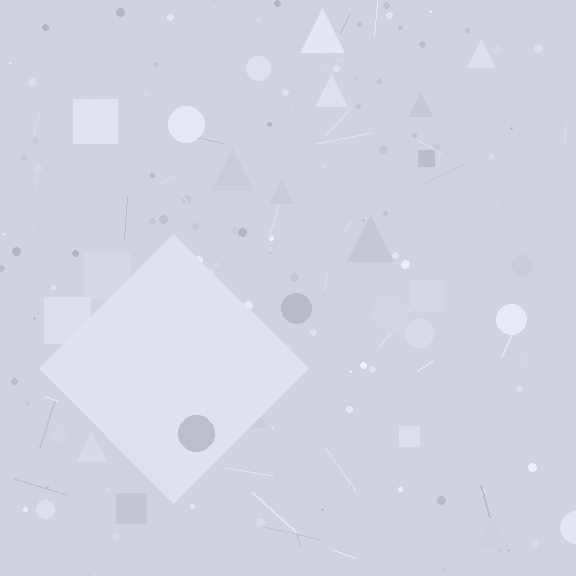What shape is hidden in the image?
A diamond is hidden in the image.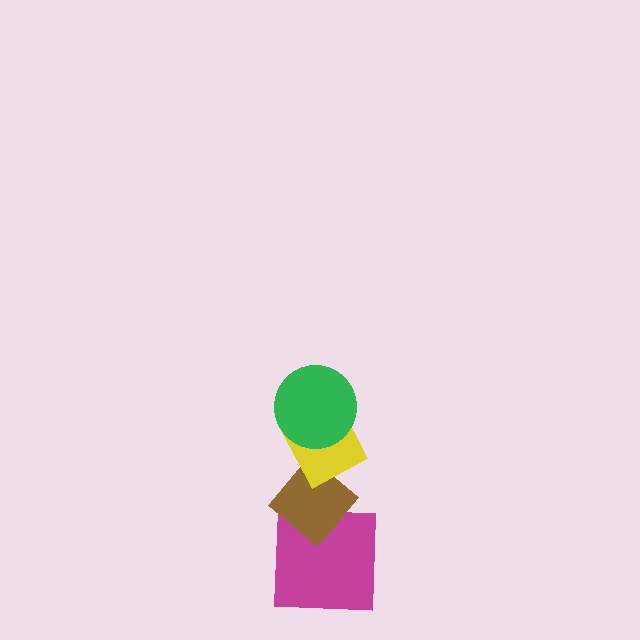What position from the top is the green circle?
The green circle is 1st from the top.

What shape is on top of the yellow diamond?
The green circle is on top of the yellow diamond.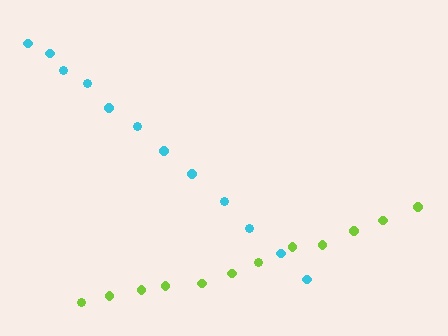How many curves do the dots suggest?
There are 2 distinct paths.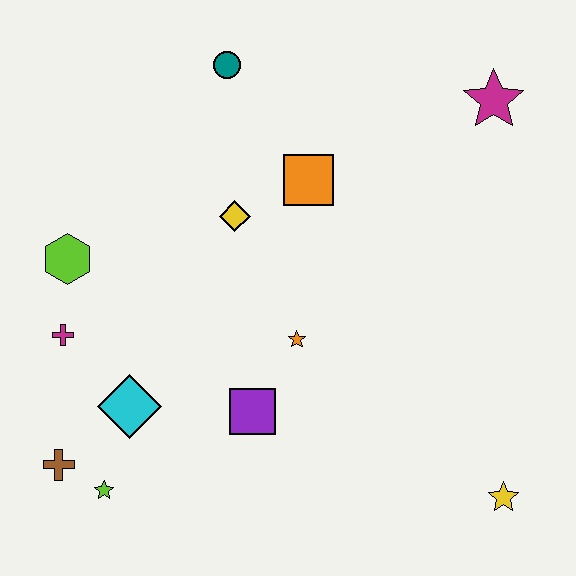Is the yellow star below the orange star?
Yes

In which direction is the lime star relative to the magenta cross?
The lime star is below the magenta cross.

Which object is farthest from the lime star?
The magenta star is farthest from the lime star.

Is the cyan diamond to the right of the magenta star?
No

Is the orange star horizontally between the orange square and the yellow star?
No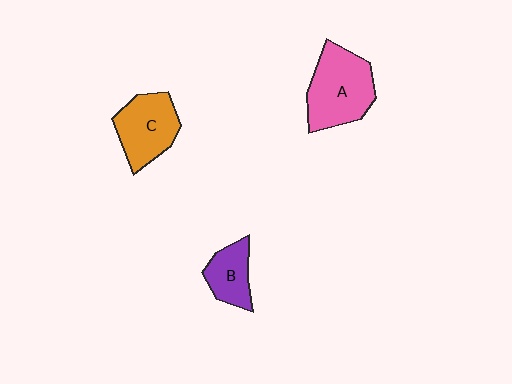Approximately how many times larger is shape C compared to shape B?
Approximately 1.5 times.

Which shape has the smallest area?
Shape B (purple).